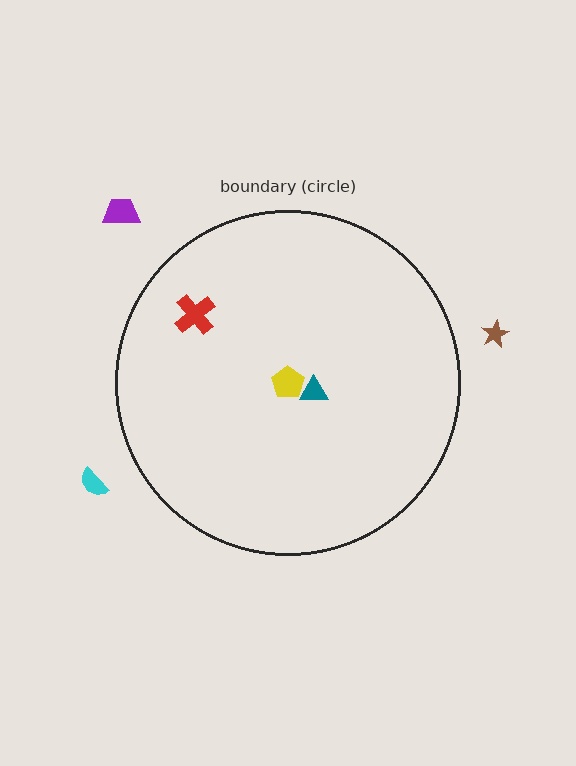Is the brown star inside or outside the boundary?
Outside.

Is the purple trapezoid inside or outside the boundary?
Outside.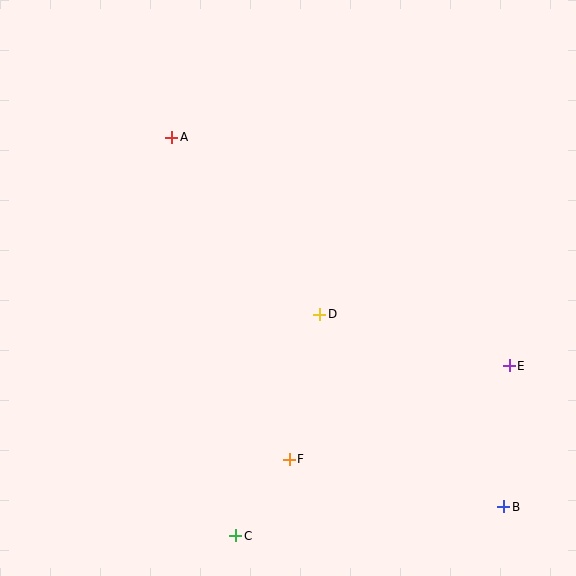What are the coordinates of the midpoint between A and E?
The midpoint between A and E is at (340, 252).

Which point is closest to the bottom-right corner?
Point B is closest to the bottom-right corner.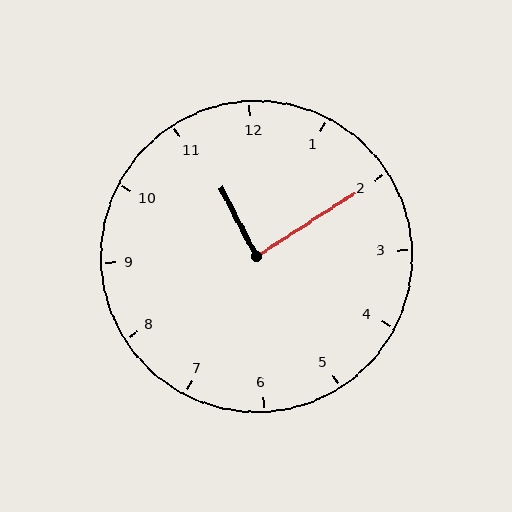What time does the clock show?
11:10.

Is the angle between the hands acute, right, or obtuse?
It is right.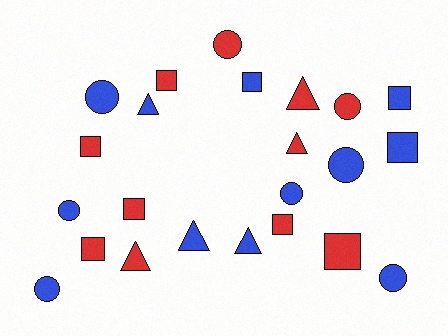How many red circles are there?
There are 2 red circles.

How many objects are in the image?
There are 23 objects.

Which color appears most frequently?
Blue, with 12 objects.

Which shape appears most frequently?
Square, with 9 objects.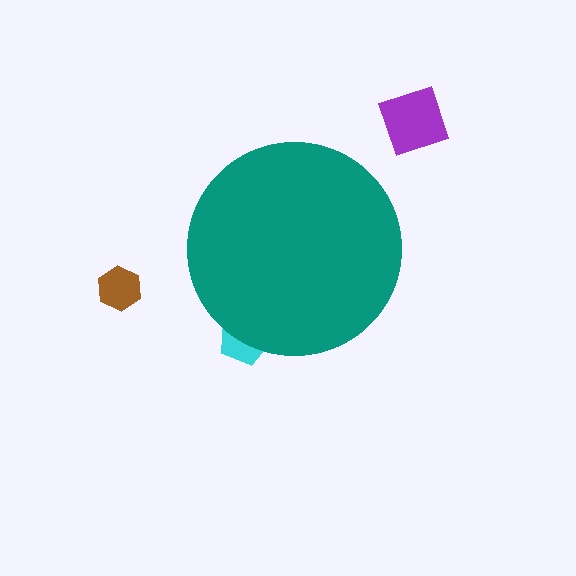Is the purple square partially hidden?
No, the purple square is fully visible.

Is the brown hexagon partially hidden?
No, the brown hexagon is fully visible.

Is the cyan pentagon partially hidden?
Yes, the cyan pentagon is partially hidden behind the teal circle.